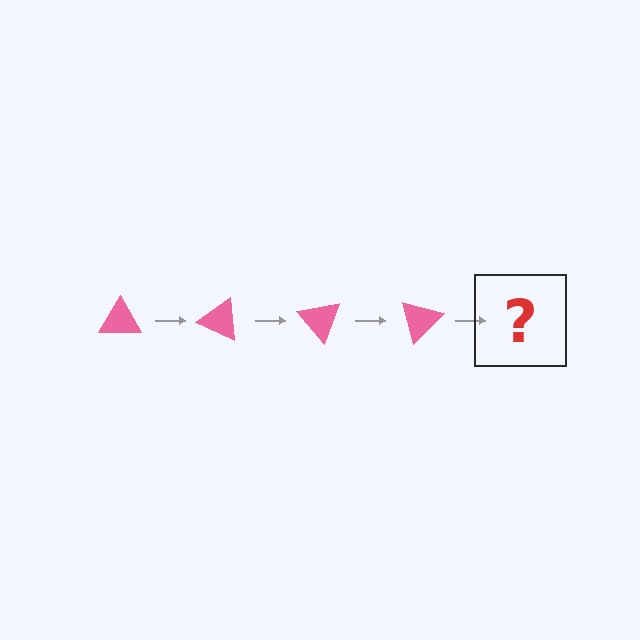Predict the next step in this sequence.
The next step is a pink triangle rotated 100 degrees.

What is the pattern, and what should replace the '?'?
The pattern is that the triangle rotates 25 degrees each step. The '?' should be a pink triangle rotated 100 degrees.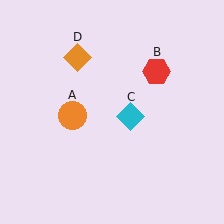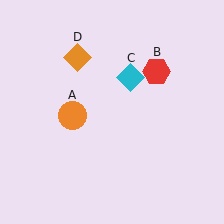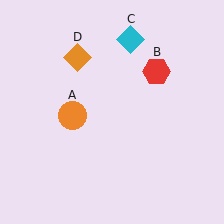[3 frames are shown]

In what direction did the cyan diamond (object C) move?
The cyan diamond (object C) moved up.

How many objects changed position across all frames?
1 object changed position: cyan diamond (object C).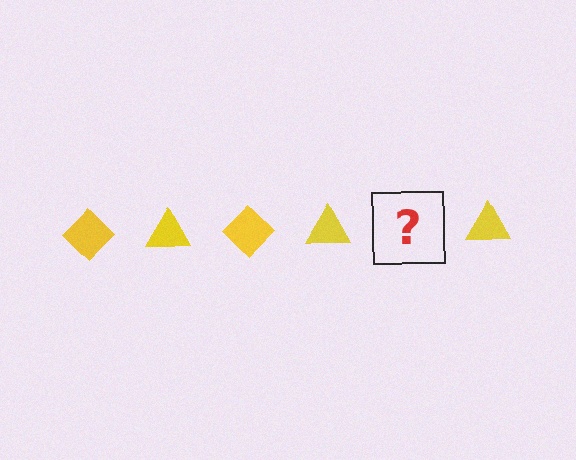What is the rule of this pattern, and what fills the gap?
The rule is that the pattern cycles through diamond, triangle shapes in yellow. The gap should be filled with a yellow diamond.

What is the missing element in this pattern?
The missing element is a yellow diamond.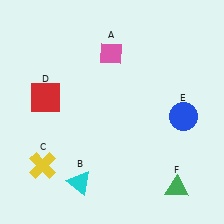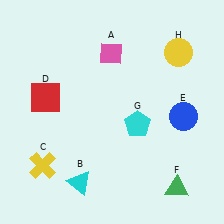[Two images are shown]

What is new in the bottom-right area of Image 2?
A cyan pentagon (G) was added in the bottom-right area of Image 2.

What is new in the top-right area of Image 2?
A yellow circle (H) was added in the top-right area of Image 2.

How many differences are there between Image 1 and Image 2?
There are 2 differences between the two images.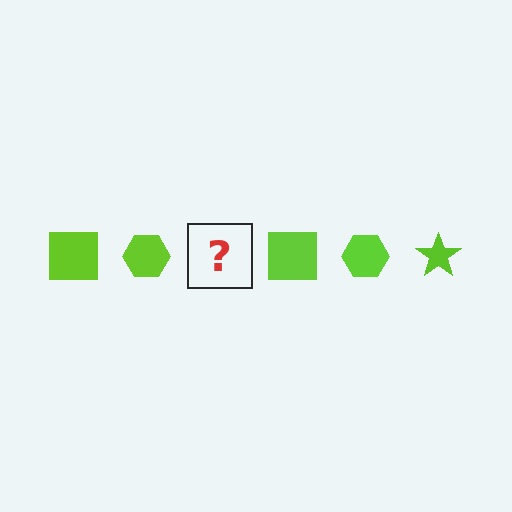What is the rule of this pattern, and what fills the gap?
The rule is that the pattern cycles through square, hexagon, star shapes in lime. The gap should be filled with a lime star.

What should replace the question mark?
The question mark should be replaced with a lime star.